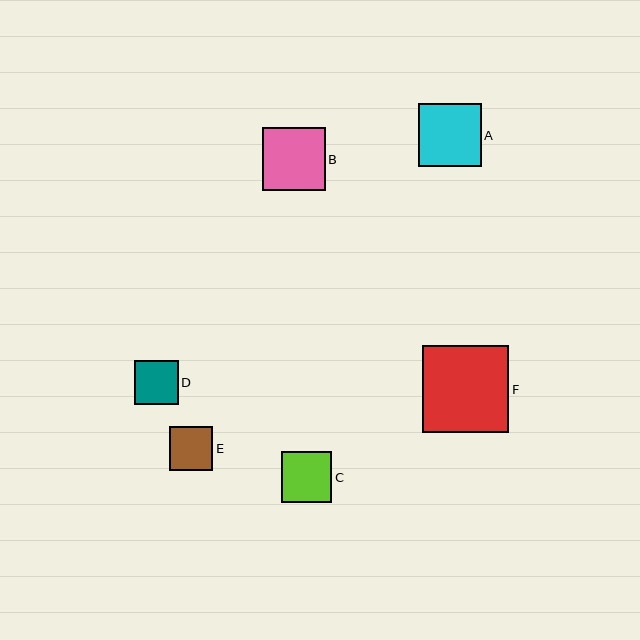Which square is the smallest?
Square E is the smallest with a size of approximately 44 pixels.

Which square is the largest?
Square F is the largest with a size of approximately 87 pixels.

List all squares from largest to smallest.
From largest to smallest: F, B, A, C, D, E.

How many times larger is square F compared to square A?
Square F is approximately 1.4 times the size of square A.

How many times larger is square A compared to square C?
Square A is approximately 1.2 times the size of square C.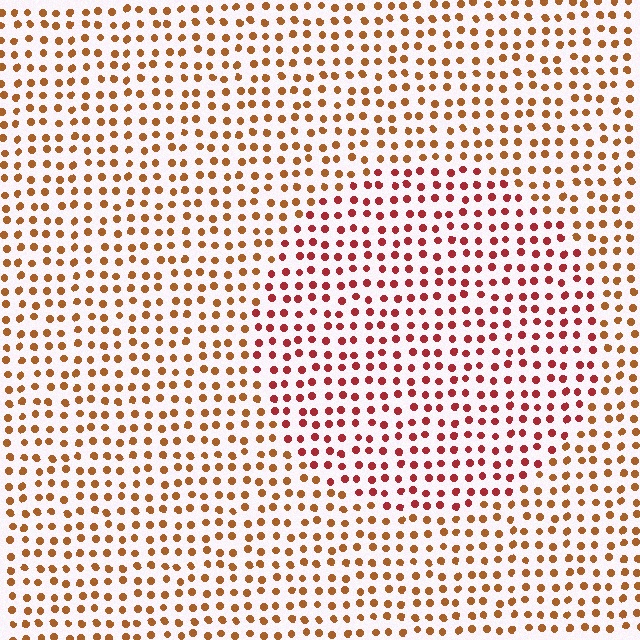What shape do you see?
I see a circle.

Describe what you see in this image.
The image is filled with small brown elements in a uniform arrangement. A circle-shaped region is visible where the elements are tinted to a slightly different hue, forming a subtle color boundary.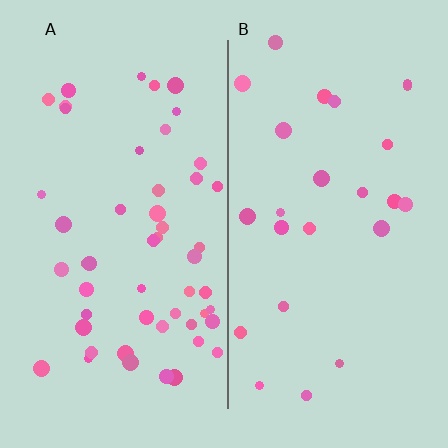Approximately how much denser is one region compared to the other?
Approximately 2.1× — region A over region B.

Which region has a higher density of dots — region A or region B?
A (the left).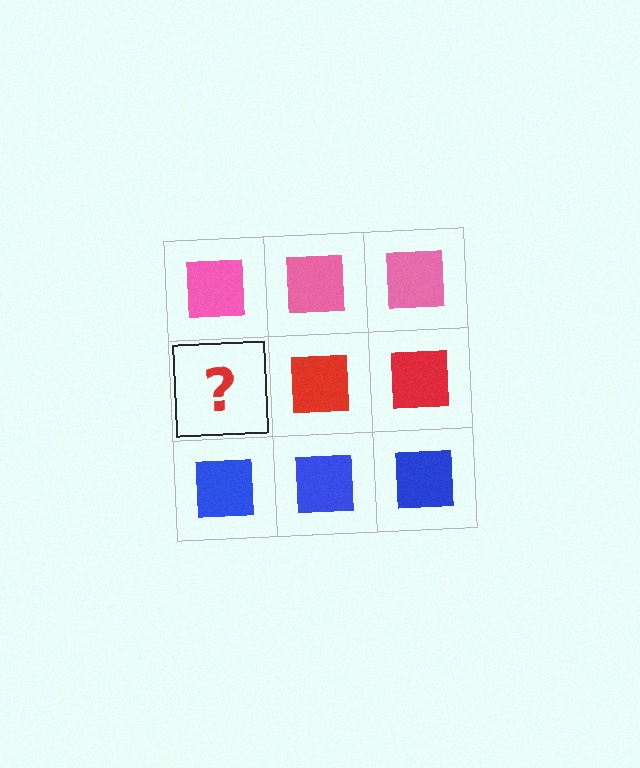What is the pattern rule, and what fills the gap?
The rule is that each row has a consistent color. The gap should be filled with a red square.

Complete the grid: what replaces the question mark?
The question mark should be replaced with a red square.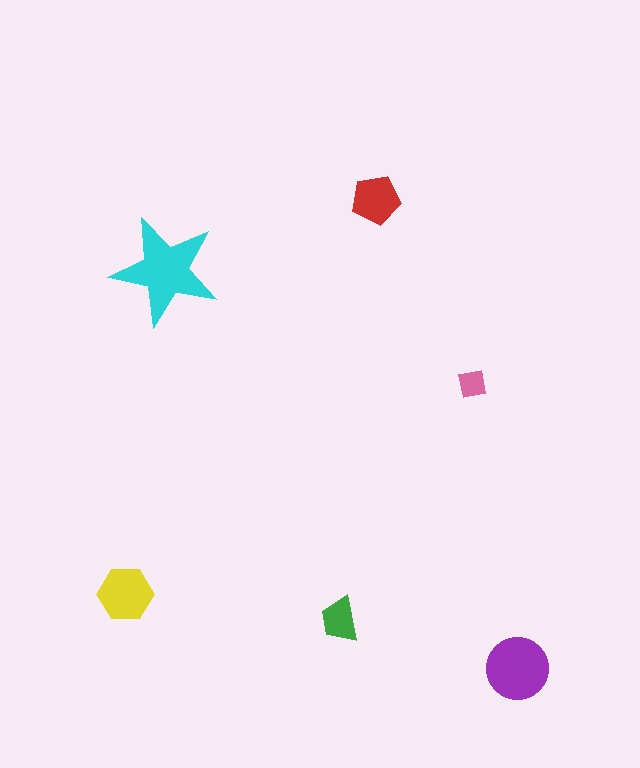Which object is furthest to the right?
The purple circle is rightmost.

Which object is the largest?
The cyan star.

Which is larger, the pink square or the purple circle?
The purple circle.